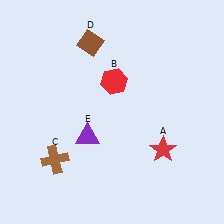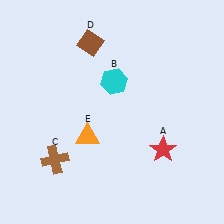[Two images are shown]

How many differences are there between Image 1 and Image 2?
There are 2 differences between the two images.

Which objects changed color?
B changed from red to cyan. E changed from purple to orange.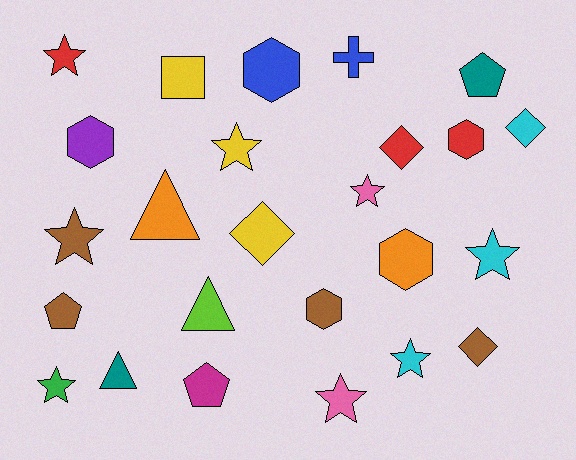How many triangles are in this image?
There are 3 triangles.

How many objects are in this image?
There are 25 objects.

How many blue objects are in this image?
There are 2 blue objects.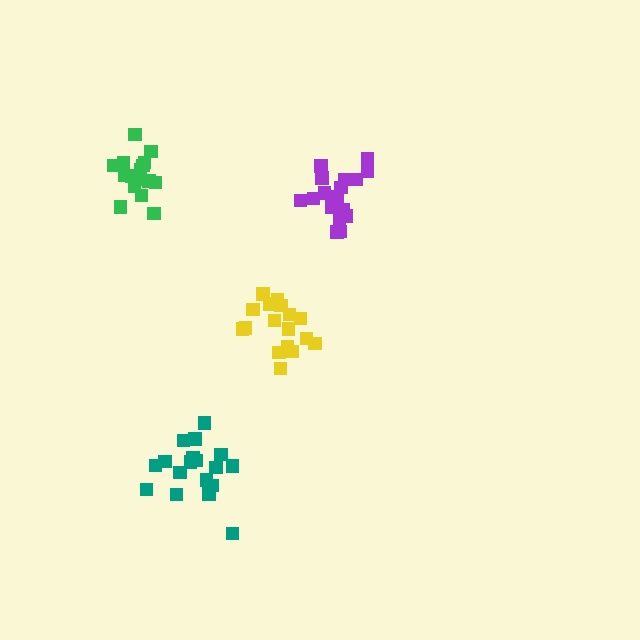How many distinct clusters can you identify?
There are 4 distinct clusters.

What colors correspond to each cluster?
The clusters are colored: green, teal, purple, yellow.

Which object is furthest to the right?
The purple cluster is rightmost.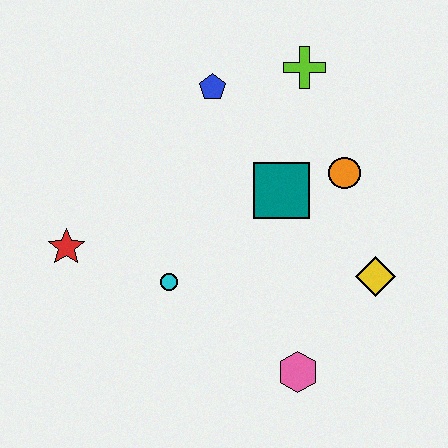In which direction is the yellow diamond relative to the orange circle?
The yellow diamond is below the orange circle.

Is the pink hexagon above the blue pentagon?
No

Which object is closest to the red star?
The cyan circle is closest to the red star.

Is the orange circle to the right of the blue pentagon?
Yes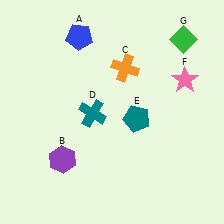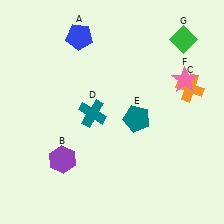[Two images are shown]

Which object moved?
The orange cross (C) moved right.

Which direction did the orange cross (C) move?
The orange cross (C) moved right.